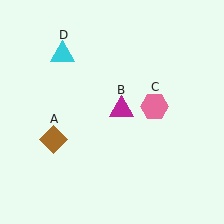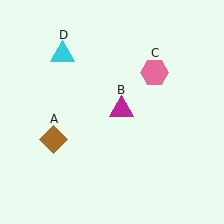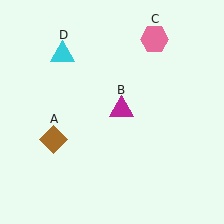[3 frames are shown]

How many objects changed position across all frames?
1 object changed position: pink hexagon (object C).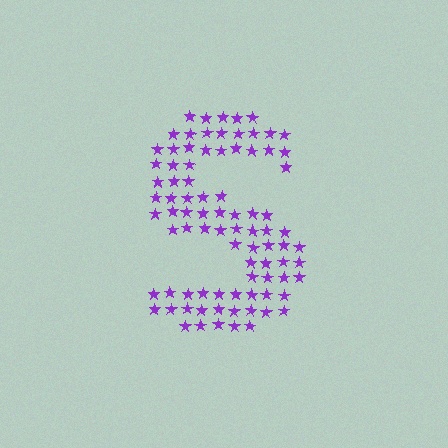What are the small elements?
The small elements are stars.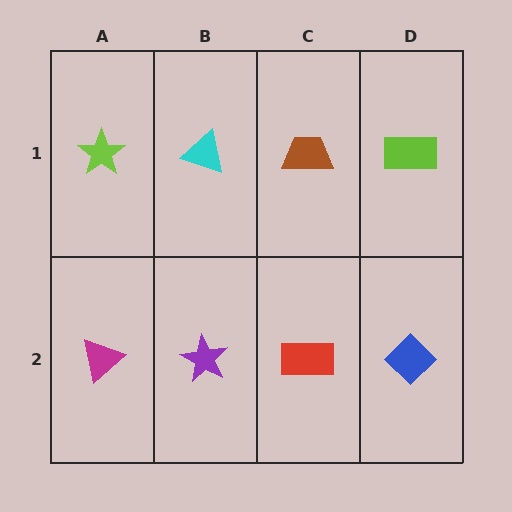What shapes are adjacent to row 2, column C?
A brown trapezoid (row 1, column C), a purple star (row 2, column B), a blue diamond (row 2, column D).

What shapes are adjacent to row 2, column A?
A lime star (row 1, column A), a purple star (row 2, column B).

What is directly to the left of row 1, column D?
A brown trapezoid.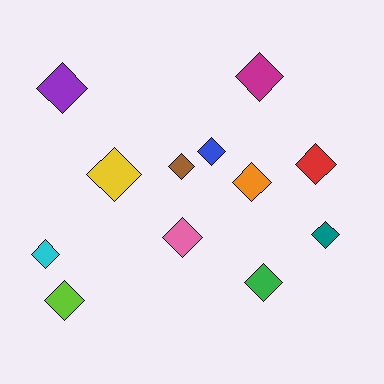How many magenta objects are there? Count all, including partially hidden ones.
There is 1 magenta object.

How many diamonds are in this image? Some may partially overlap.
There are 12 diamonds.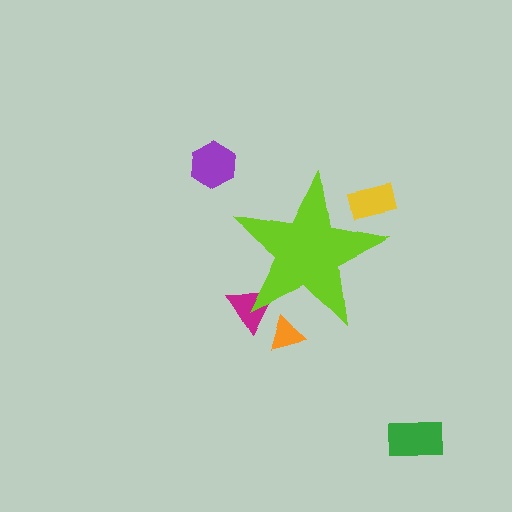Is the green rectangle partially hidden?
No, the green rectangle is fully visible.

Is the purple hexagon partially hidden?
No, the purple hexagon is fully visible.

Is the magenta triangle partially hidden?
Yes, the magenta triangle is partially hidden behind the lime star.